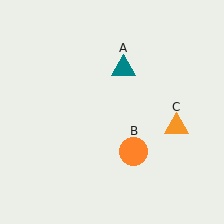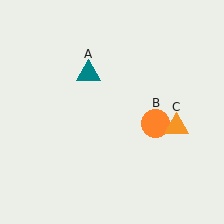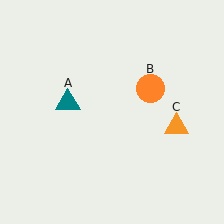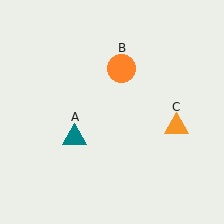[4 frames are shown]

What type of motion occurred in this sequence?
The teal triangle (object A), orange circle (object B) rotated counterclockwise around the center of the scene.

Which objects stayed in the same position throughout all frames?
Orange triangle (object C) remained stationary.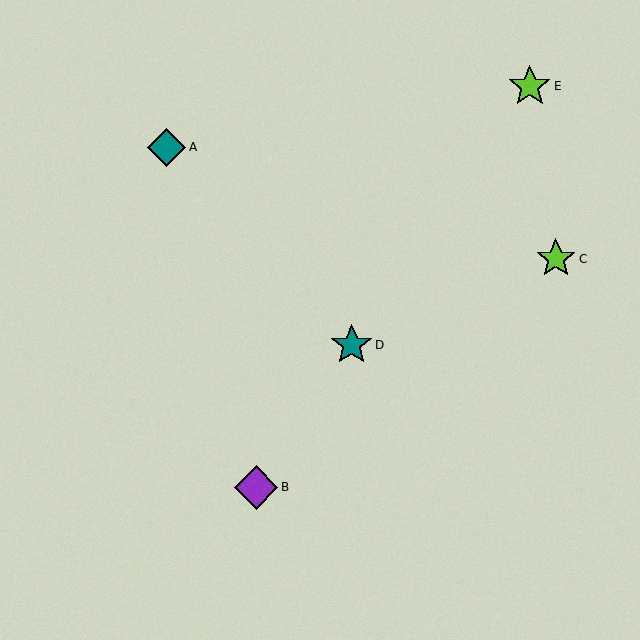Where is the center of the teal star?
The center of the teal star is at (352, 345).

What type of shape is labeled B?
Shape B is a purple diamond.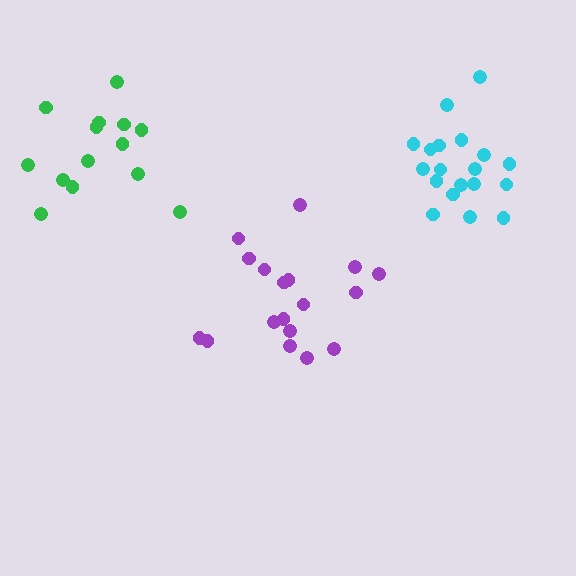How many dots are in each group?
Group 1: 18 dots, Group 2: 19 dots, Group 3: 14 dots (51 total).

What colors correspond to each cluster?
The clusters are colored: purple, cyan, green.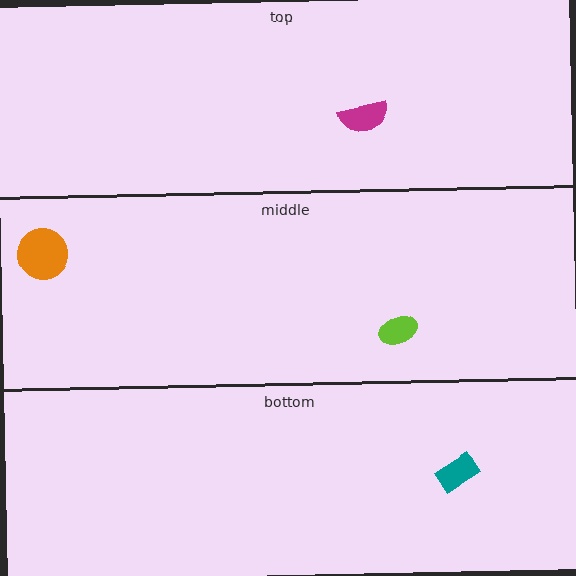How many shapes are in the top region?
1.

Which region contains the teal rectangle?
The bottom region.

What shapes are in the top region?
The magenta semicircle.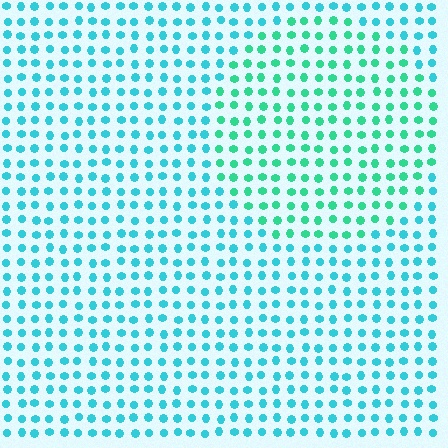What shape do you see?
I see a circle.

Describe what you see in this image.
The image is filled with small cyan elements in a uniform arrangement. A circle-shaped region is visible where the elements are tinted to a slightly different hue, forming a subtle color boundary.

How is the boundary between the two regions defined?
The boundary is defined purely by a slight shift in hue (about 30 degrees). Spacing, size, and orientation are identical on both sides.